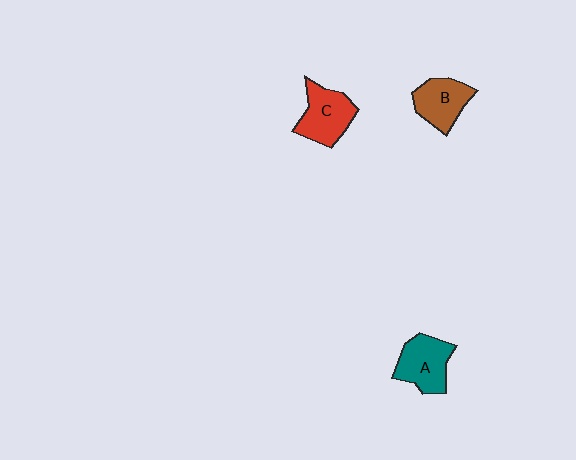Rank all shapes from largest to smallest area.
From largest to smallest: C (red), A (teal), B (brown).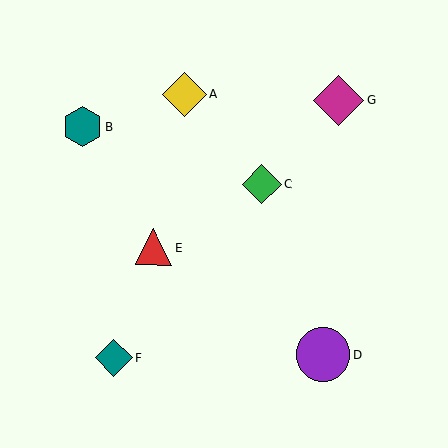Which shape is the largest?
The purple circle (labeled D) is the largest.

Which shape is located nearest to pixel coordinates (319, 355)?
The purple circle (labeled D) at (323, 354) is nearest to that location.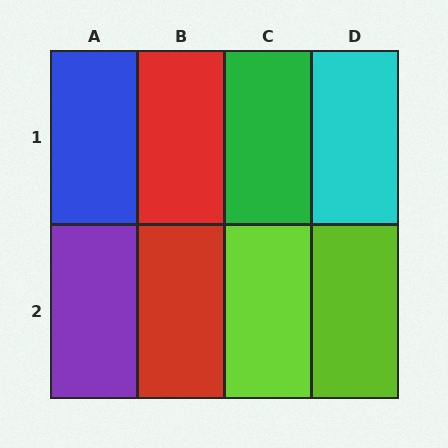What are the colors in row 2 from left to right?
Purple, red, lime, lime.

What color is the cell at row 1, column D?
Cyan.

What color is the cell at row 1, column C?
Green.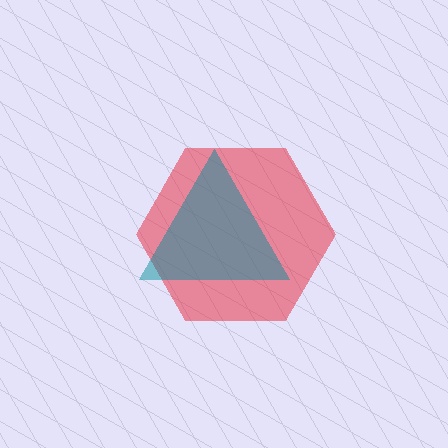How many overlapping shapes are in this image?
There are 2 overlapping shapes in the image.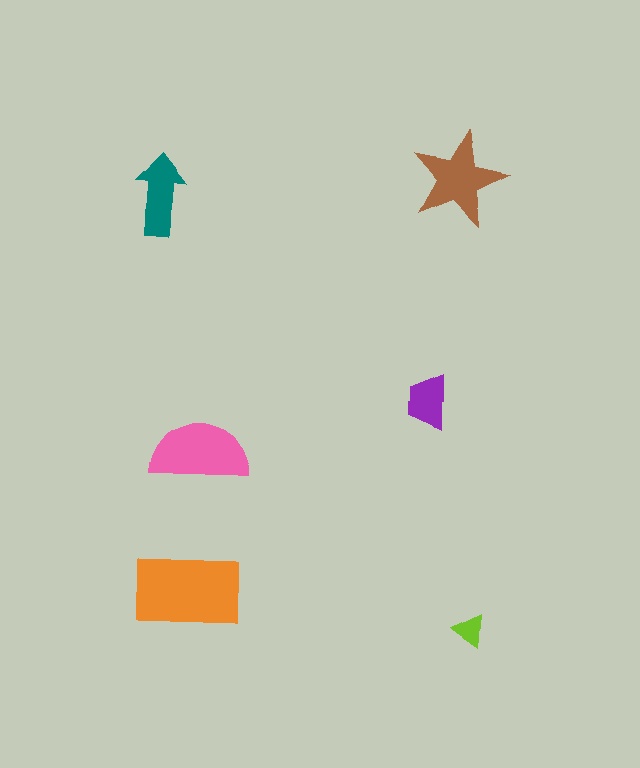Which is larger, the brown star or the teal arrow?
The brown star.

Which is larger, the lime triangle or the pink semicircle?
The pink semicircle.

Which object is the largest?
The orange rectangle.